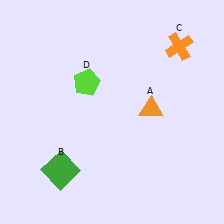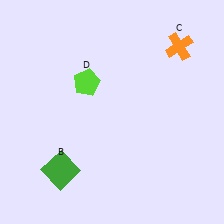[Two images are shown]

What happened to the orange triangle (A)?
The orange triangle (A) was removed in Image 2. It was in the top-right area of Image 1.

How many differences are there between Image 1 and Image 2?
There is 1 difference between the two images.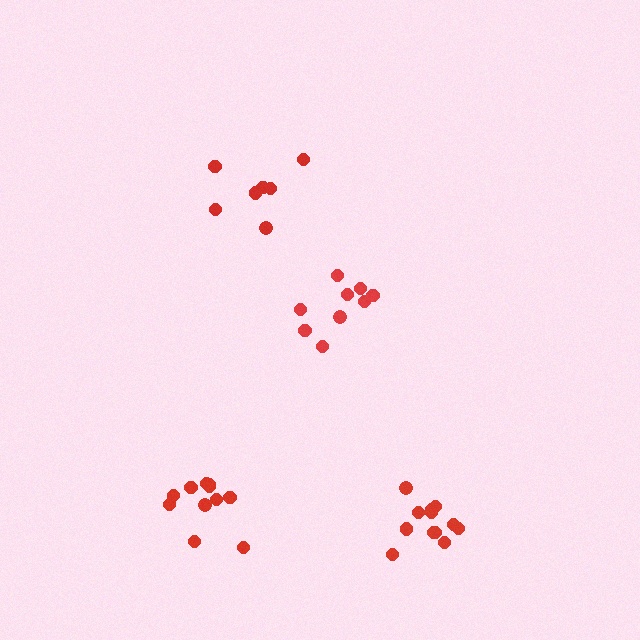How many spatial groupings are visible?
There are 4 spatial groupings.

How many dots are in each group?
Group 1: 9 dots, Group 2: 12 dots, Group 3: 11 dots, Group 4: 7 dots (39 total).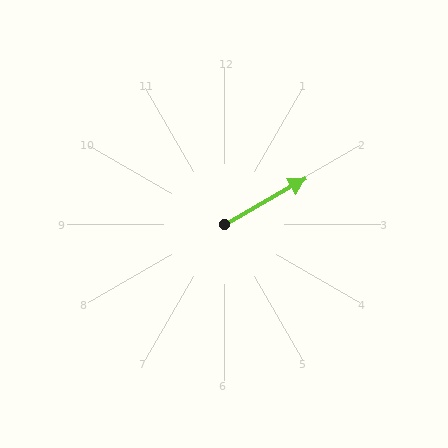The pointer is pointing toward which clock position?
Roughly 2 o'clock.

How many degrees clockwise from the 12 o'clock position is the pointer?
Approximately 60 degrees.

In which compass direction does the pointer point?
Northeast.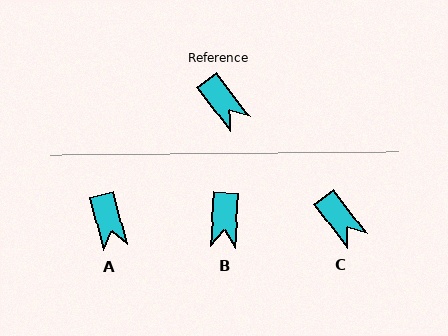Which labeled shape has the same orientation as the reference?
C.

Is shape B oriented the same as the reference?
No, it is off by about 42 degrees.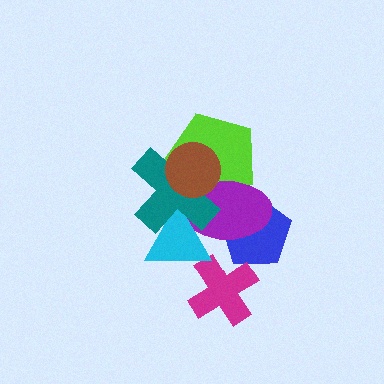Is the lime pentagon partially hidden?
Yes, it is partially covered by another shape.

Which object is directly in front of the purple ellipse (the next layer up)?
The cyan triangle is directly in front of the purple ellipse.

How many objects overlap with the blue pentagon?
1 object overlaps with the blue pentagon.